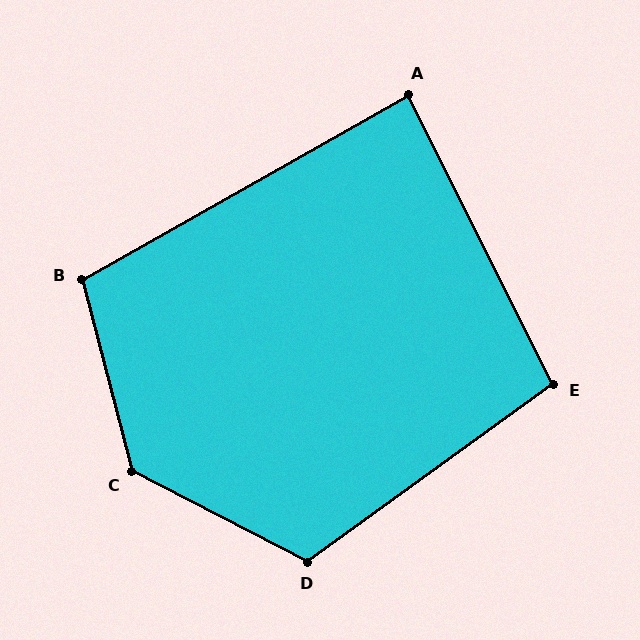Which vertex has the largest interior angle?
C, at approximately 132 degrees.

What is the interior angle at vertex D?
Approximately 117 degrees (obtuse).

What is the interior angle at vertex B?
Approximately 105 degrees (obtuse).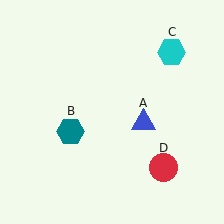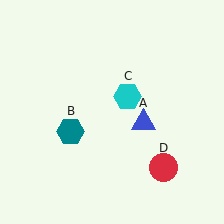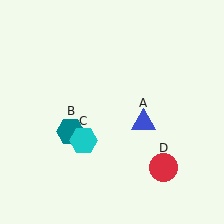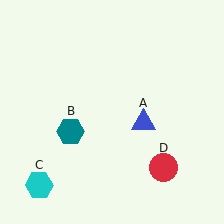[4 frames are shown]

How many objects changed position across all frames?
1 object changed position: cyan hexagon (object C).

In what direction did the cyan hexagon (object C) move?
The cyan hexagon (object C) moved down and to the left.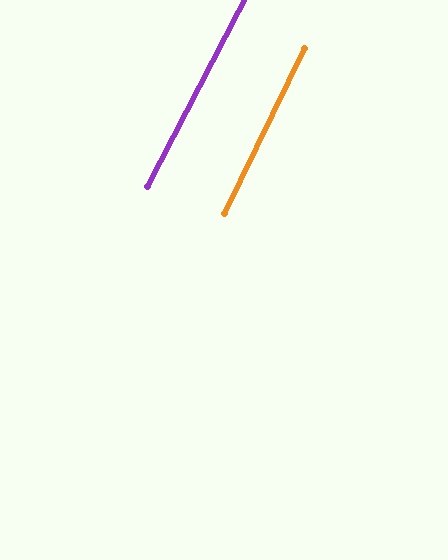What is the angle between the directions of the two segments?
Approximately 2 degrees.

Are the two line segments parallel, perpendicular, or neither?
Parallel — their directions differ by only 1.7°.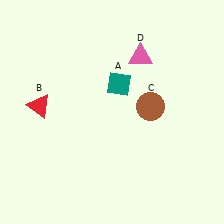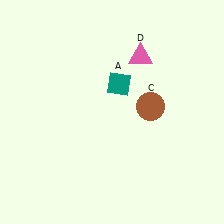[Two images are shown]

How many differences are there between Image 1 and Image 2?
There is 1 difference between the two images.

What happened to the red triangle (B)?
The red triangle (B) was removed in Image 2. It was in the top-left area of Image 1.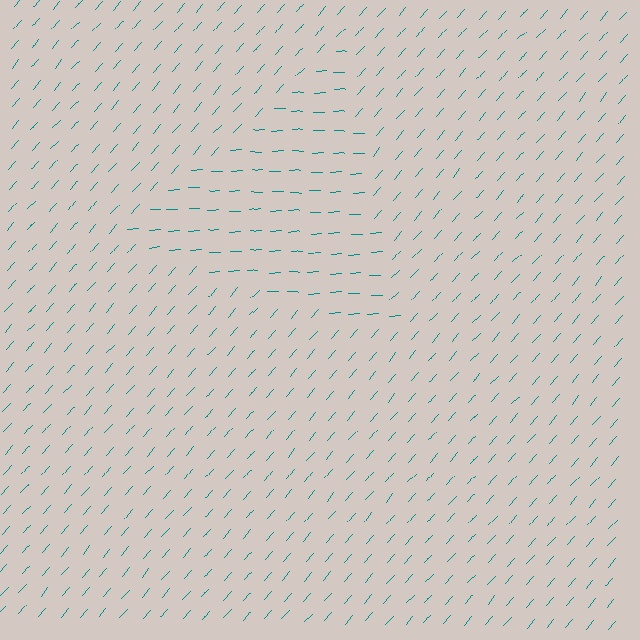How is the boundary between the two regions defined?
The boundary is defined purely by a change in line orientation (approximately 45 degrees difference). All lines are the same color and thickness.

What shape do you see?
I see a triangle.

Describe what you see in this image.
The image is filled with small teal line segments. A triangle region in the image has lines oriented differently from the surrounding lines, creating a visible texture boundary.